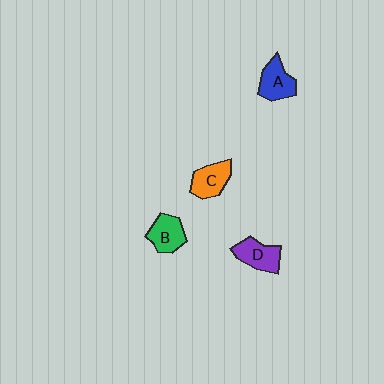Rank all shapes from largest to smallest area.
From largest to smallest: D (purple), A (blue), B (green), C (orange).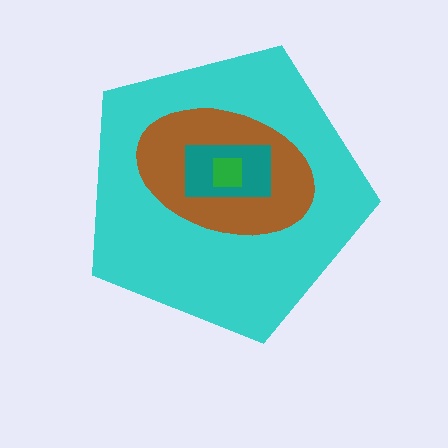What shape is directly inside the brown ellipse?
The teal rectangle.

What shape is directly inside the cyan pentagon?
The brown ellipse.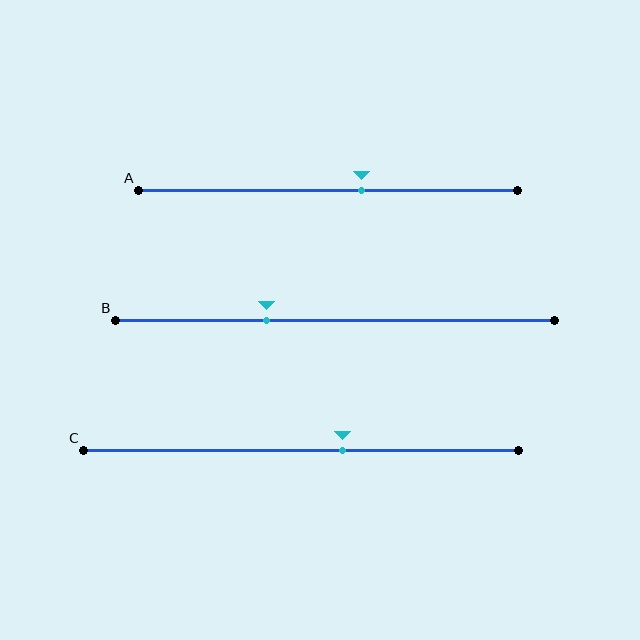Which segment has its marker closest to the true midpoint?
Segment A has its marker closest to the true midpoint.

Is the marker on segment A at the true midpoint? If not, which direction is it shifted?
No, the marker on segment A is shifted to the right by about 9% of the segment length.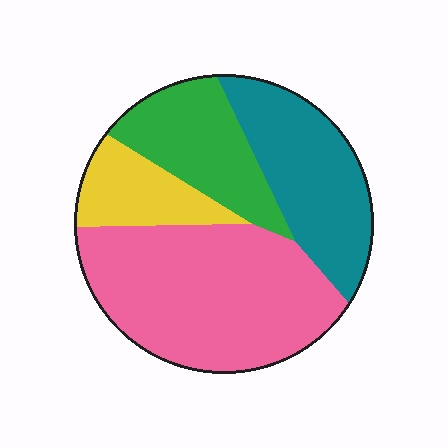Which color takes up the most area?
Pink, at roughly 45%.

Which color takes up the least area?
Yellow, at roughly 15%.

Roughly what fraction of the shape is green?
Green covers 19% of the shape.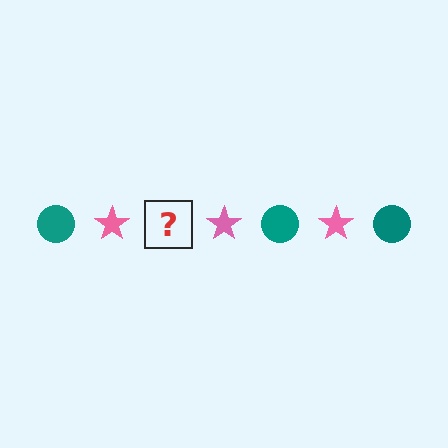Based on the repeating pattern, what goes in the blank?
The blank should be a teal circle.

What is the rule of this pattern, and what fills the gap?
The rule is that the pattern alternates between teal circle and pink star. The gap should be filled with a teal circle.